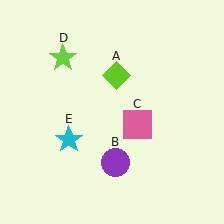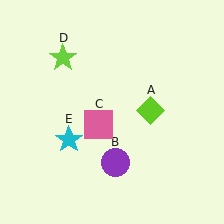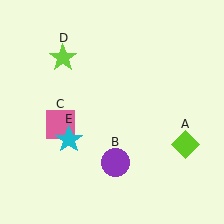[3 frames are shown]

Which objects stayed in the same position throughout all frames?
Purple circle (object B) and lime star (object D) and cyan star (object E) remained stationary.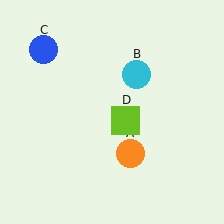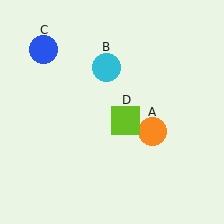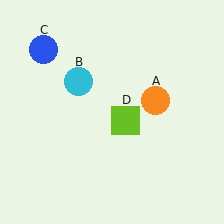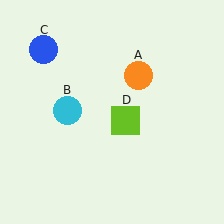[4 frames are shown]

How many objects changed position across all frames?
2 objects changed position: orange circle (object A), cyan circle (object B).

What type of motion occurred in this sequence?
The orange circle (object A), cyan circle (object B) rotated counterclockwise around the center of the scene.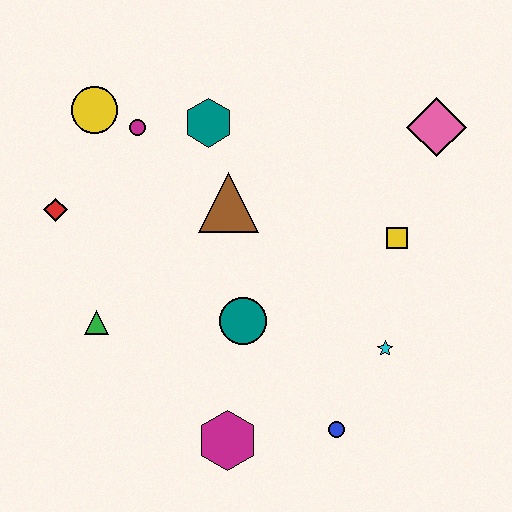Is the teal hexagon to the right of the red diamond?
Yes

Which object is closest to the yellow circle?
The magenta circle is closest to the yellow circle.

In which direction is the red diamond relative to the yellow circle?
The red diamond is below the yellow circle.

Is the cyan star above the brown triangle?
No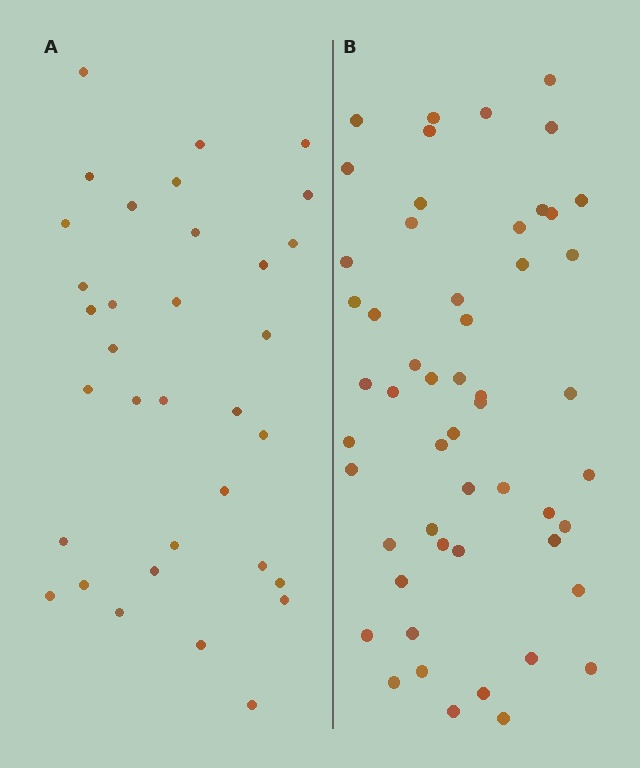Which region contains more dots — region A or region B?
Region B (the right region) has more dots.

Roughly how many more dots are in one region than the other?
Region B has approximately 20 more dots than region A.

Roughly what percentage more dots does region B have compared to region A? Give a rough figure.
About 55% more.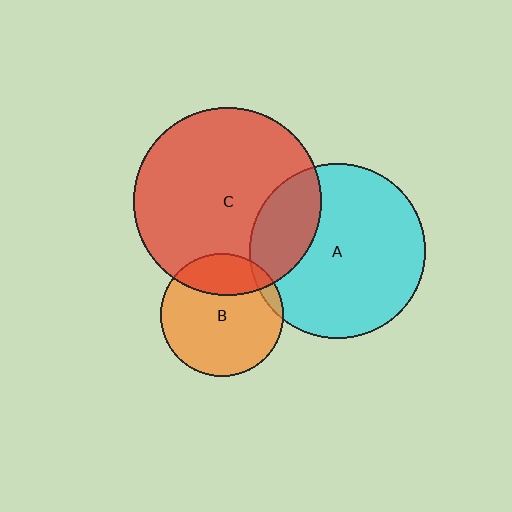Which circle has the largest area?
Circle C (red).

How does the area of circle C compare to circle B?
Approximately 2.3 times.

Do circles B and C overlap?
Yes.